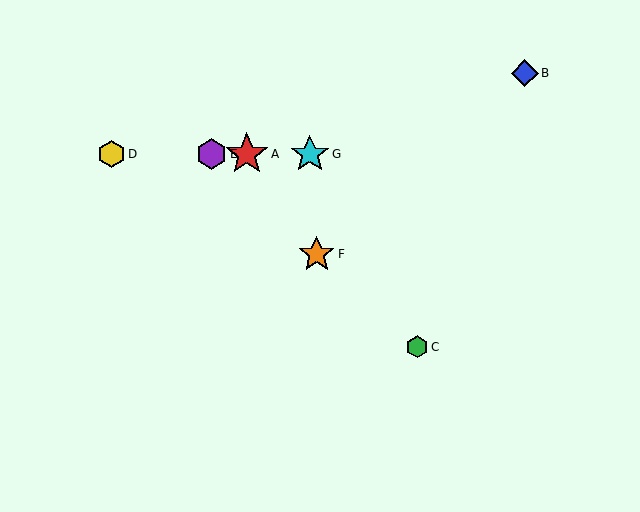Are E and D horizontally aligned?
Yes, both are at y≈154.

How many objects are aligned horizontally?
4 objects (A, D, E, G) are aligned horizontally.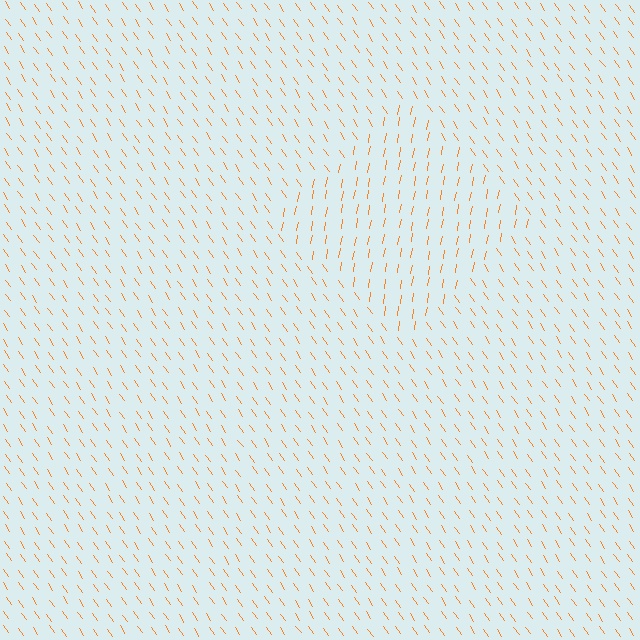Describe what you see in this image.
The image is filled with small orange line segments. A diamond region in the image has lines oriented differently from the surrounding lines, creating a visible texture boundary.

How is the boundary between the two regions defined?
The boundary is defined purely by a change in line orientation (approximately 45 degrees difference). All lines are the same color and thickness.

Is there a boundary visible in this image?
Yes, there is a texture boundary formed by a change in line orientation.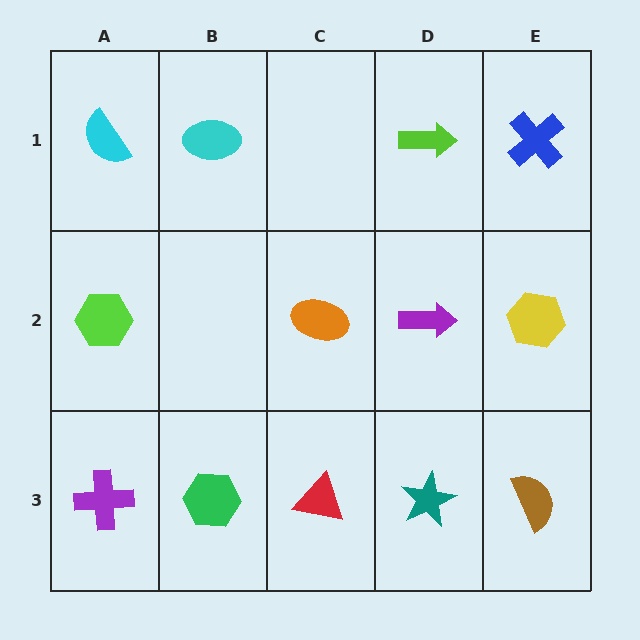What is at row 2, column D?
A purple arrow.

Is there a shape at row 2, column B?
No, that cell is empty.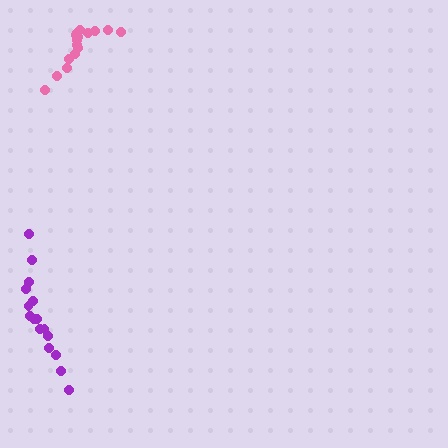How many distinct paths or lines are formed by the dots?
There are 2 distinct paths.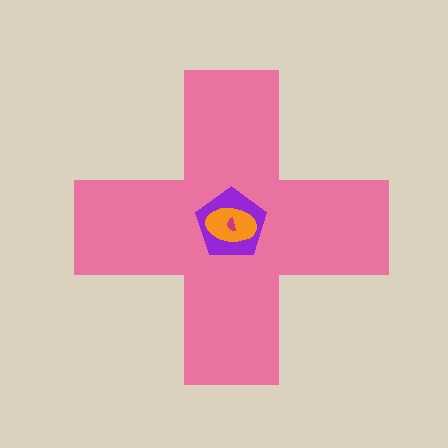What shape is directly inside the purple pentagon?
The orange ellipse.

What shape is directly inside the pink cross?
The purple pentagon.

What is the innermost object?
The magenta semicircle.